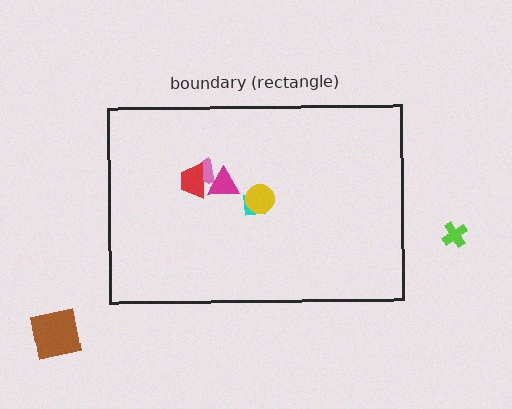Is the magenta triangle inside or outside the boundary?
Inside.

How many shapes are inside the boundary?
5 inside, 2 outside.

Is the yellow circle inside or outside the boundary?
Inside.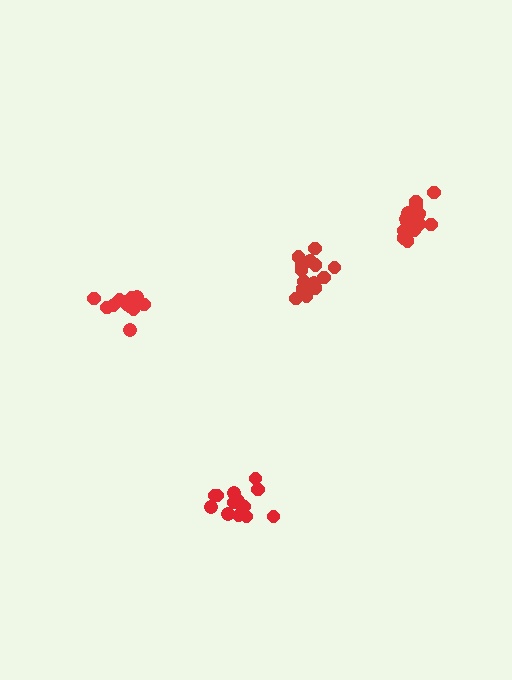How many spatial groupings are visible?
There are 4 spatial groupings.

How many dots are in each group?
Group 1: 14 dots, Group 2: 18 dots, Group 3: 19 dots, Group 4: 13 dots (64 total).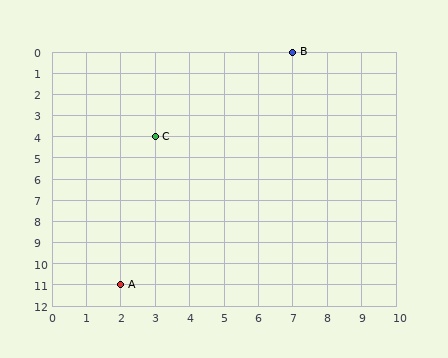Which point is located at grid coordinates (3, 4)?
Point C is at (3, 4).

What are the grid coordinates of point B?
Point B is at grid coordinates (7, 0).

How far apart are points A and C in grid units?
Points A and C are 1 column and 7 rows apart (about 7.1 grid units diagonally).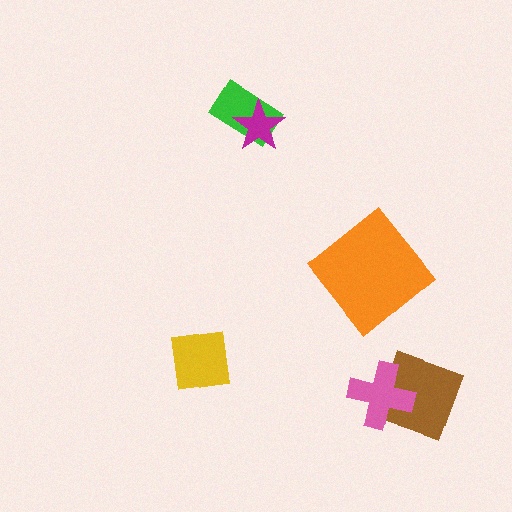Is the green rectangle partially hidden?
Yes, it is partially covered by another shape.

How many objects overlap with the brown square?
1 object overlaps with the brown square.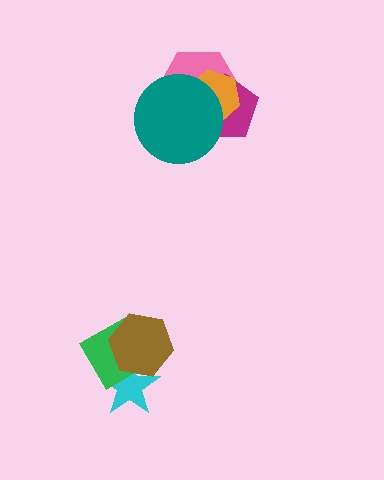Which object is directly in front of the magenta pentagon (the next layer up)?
The orange hexagon is directly in front of the magenta pentagon.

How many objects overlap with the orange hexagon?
3 objects overlap with the orange hexagon.